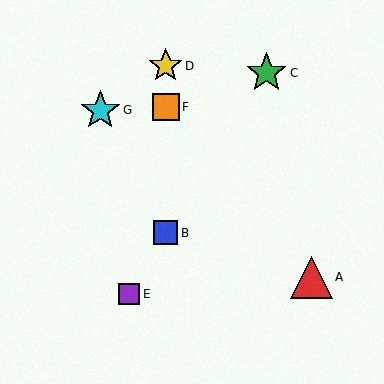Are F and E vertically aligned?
No, F is at x≈166 and E is at x≈129.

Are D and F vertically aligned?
Yes, both are at x≈166.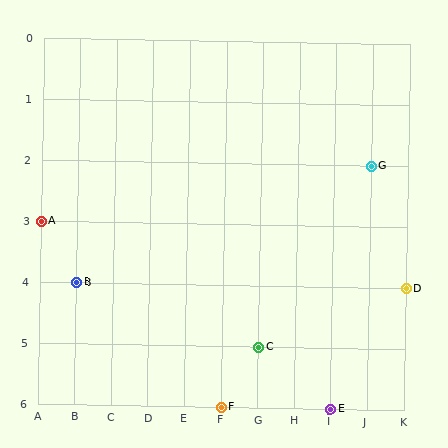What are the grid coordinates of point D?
Point D is at grid coordinates (K, 4).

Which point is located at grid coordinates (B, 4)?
Point B is at (B, 4).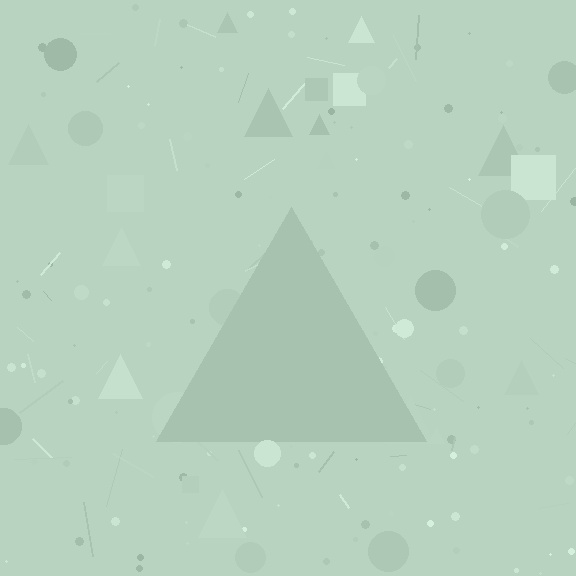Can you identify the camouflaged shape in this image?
The camouflaged shape is a triangle.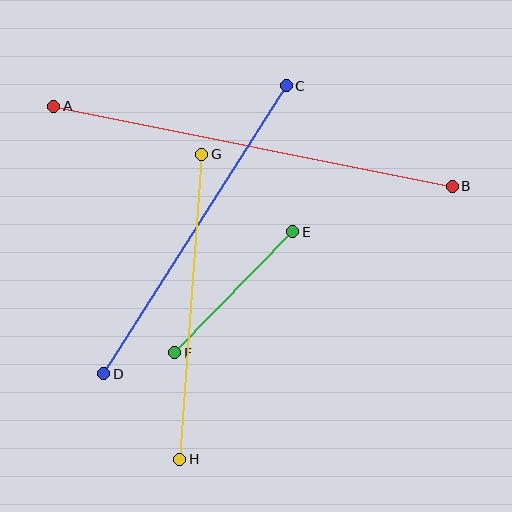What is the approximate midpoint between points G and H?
The midpoint is at approximately (191, 307) pixels.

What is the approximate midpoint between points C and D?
The midpoint is at approximately (195, 230) pixels.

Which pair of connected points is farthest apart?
Points A and B are farthest apart.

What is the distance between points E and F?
The distance is approximately 169 pixels.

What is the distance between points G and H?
The distance is approximately 306 pixels.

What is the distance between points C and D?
The distance is approximately 341 pixels.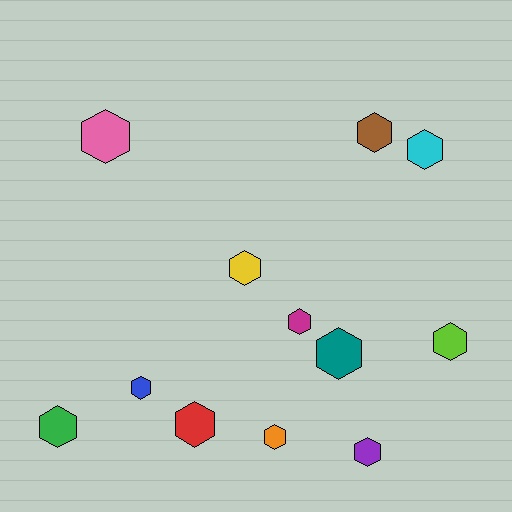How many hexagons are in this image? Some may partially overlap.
There are 12 hexagons.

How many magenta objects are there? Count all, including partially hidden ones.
There is 1 magenta object.